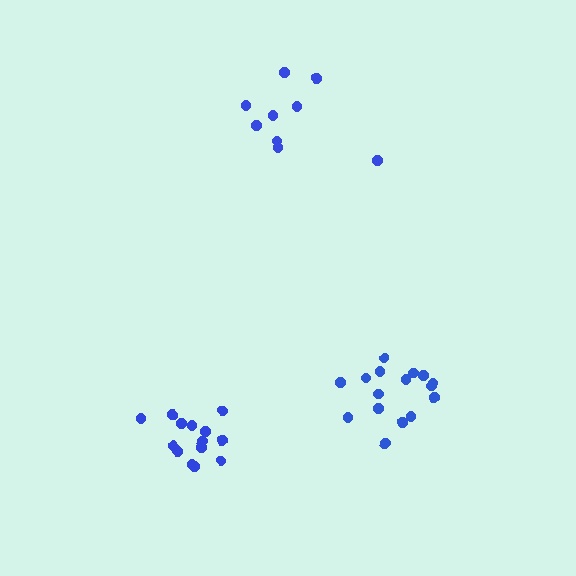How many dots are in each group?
Group 1: 15 dots, Group 2: 16 dots, Group 3: 10 dots (41 total).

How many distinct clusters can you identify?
There are 3 distinct clusters.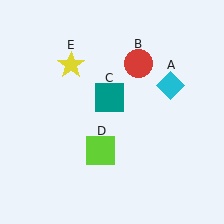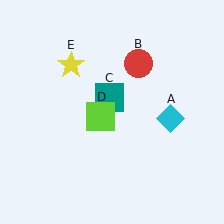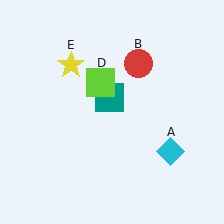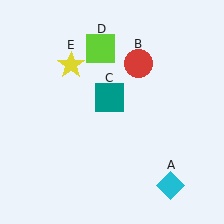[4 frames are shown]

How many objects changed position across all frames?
2 objects changed position: cyan diamond (object A), lime square (object D).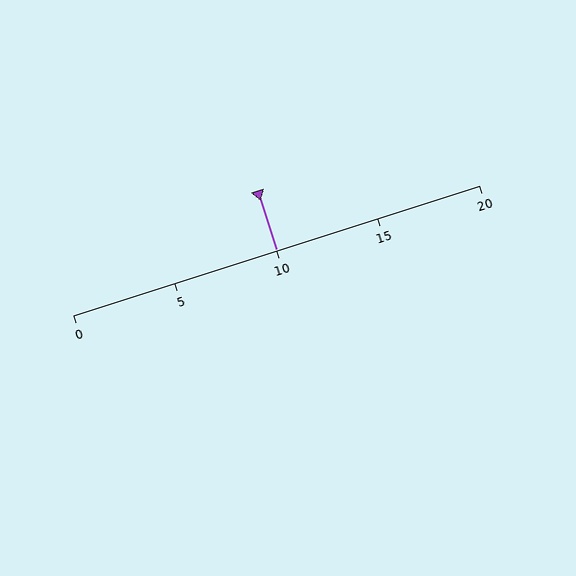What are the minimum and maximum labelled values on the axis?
The axis runs from 0 to 20.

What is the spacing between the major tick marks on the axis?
The major ticks are spaced 5 apart.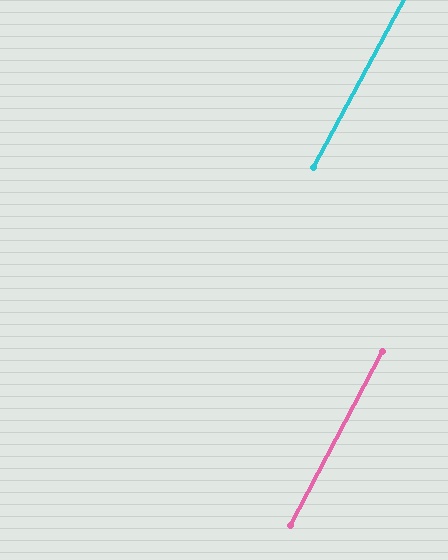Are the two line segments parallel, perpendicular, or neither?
Parallel — their directions differ by only 0.4°.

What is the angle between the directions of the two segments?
Approximately 0 degrees.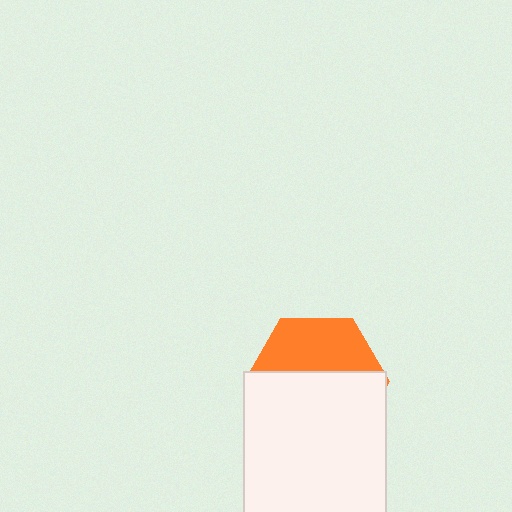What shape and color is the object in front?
The object in front is a white square.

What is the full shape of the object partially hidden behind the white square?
The partially hidden object is an orange hexagon.